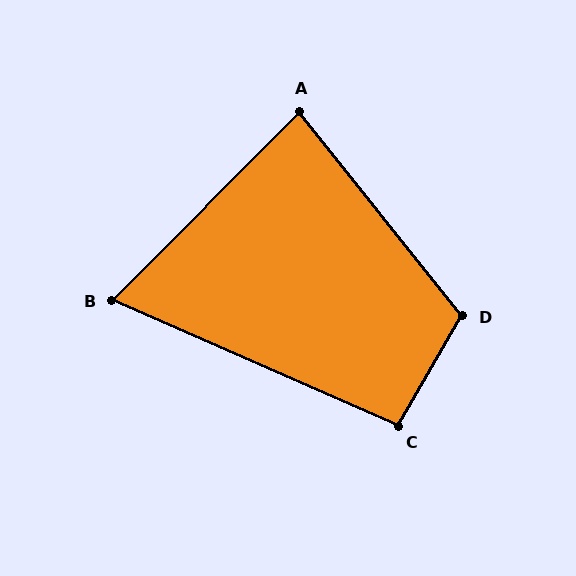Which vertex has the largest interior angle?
D, at approximately 111 degrees.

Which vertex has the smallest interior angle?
B, at approximately 69 degrees.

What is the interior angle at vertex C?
Approximately 96 degrees (obtuse).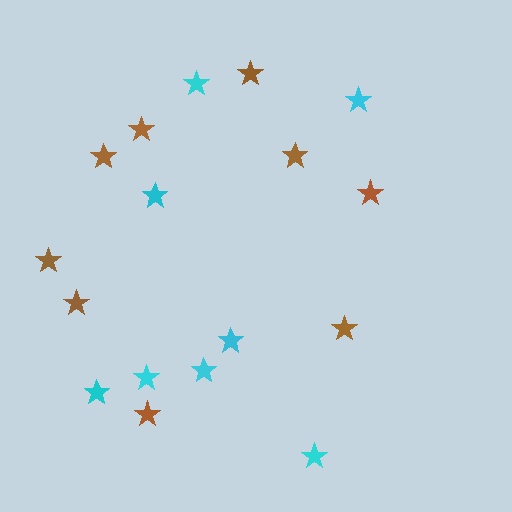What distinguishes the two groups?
There are 2 groups: one group of cyan stars (8) and one group of brown stars (9).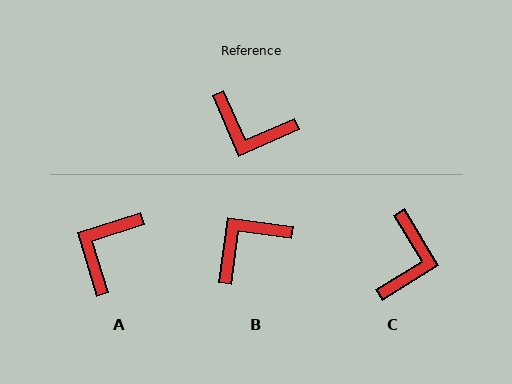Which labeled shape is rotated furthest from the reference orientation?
B, about 122 degrees away.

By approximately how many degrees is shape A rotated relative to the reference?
Approximately 96 degrees clockwise.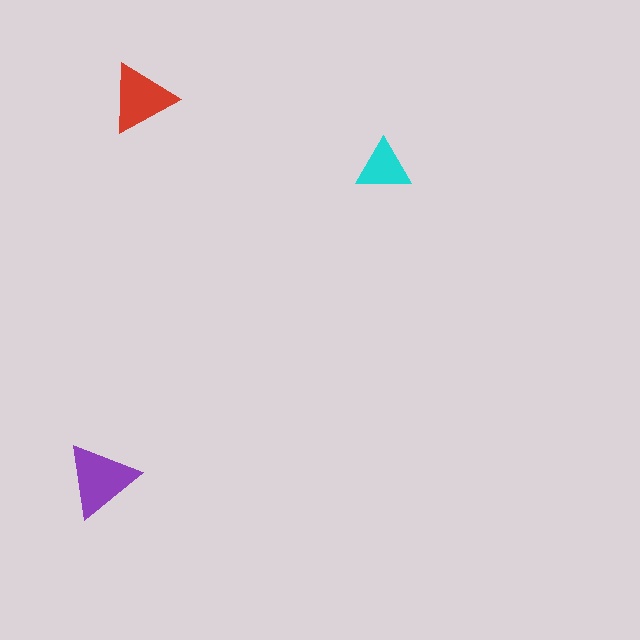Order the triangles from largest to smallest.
the purple one, the red one, the cyan one.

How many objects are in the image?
There are 3 objects in the image.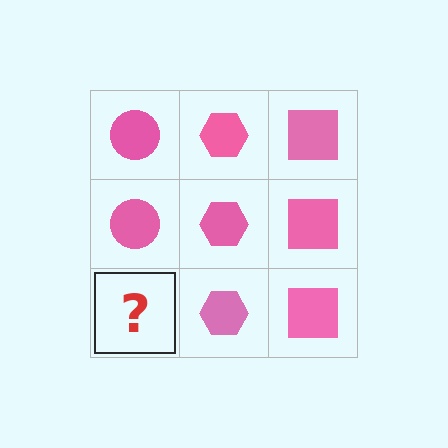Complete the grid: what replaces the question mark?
The question mark should be replaced with a pink circle.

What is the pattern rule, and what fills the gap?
The rule is that each column has a consistent shape. The gap should be filled with a pink circle.